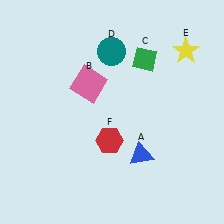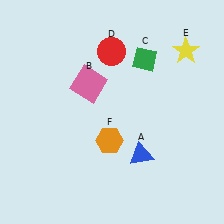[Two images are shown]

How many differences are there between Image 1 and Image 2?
There are 2 differences between the two images.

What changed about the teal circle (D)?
In Image 1, D is teal. In Image 2, it changed to red.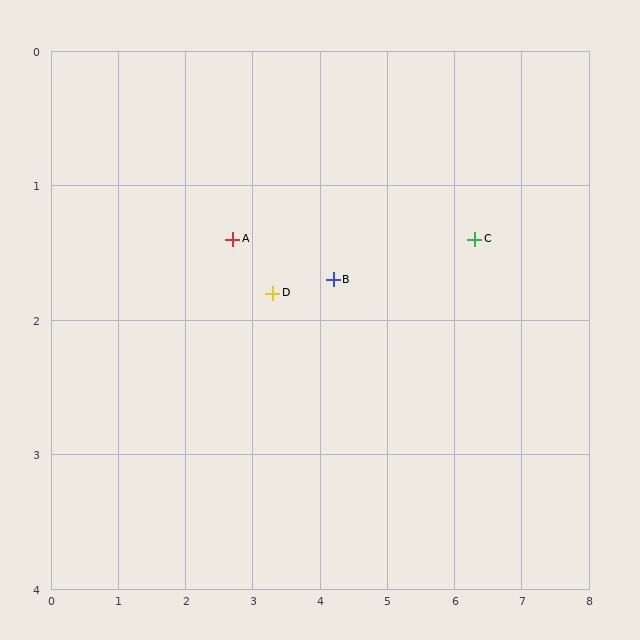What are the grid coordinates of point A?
Point A is at approximately (2.7, 1.4).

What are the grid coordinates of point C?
Point C is at approximately (6.3, 1.4).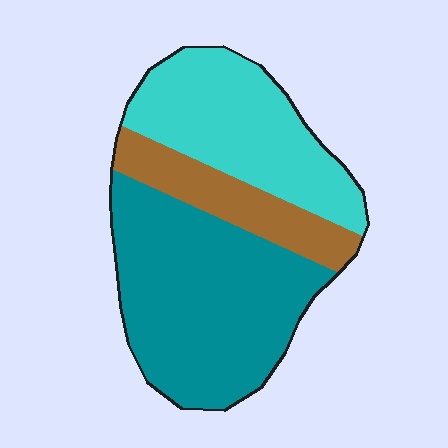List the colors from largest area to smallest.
From largest to smallest: teal, cyan, brown.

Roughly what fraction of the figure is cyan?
Cyan takes up about one third (1/3) of the figure.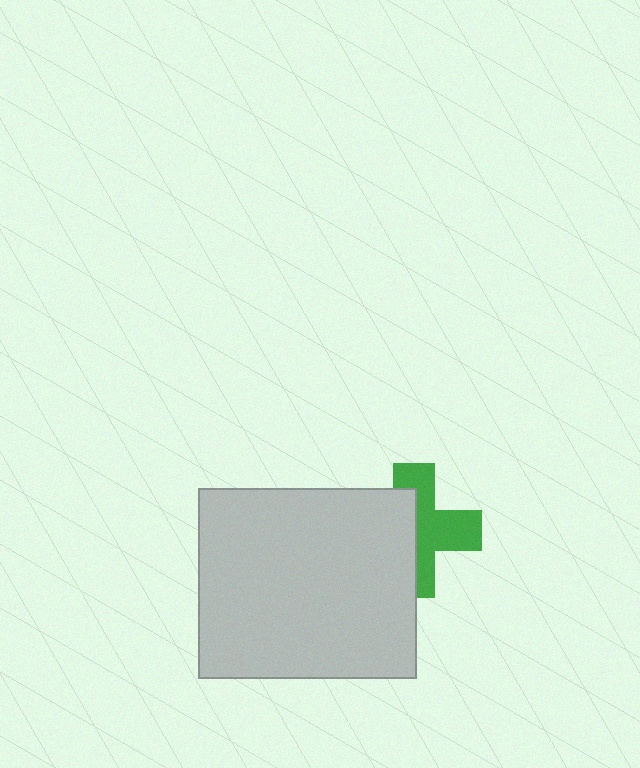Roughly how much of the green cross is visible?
About half of it is visible (roughly 52%).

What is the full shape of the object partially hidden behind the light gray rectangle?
The partially hidden object is a green cross.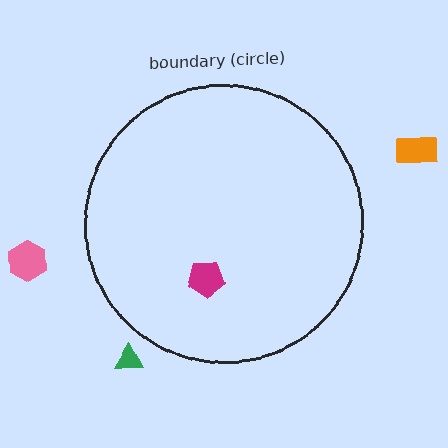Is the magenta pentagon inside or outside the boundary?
Inside.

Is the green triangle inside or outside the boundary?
Outside.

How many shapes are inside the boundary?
1 inside, 3 outside.